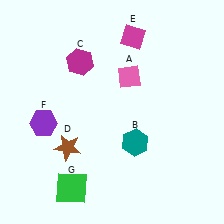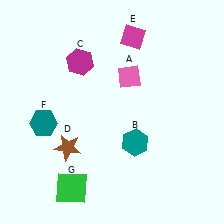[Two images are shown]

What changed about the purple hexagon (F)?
In Image 1, F is purple. In Image 2, it changed to teal.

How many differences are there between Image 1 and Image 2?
There is 1 difference between the two images.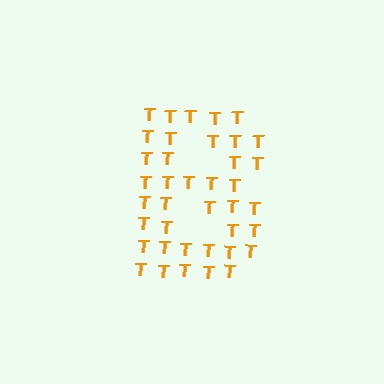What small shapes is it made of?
It is made of small letter T's.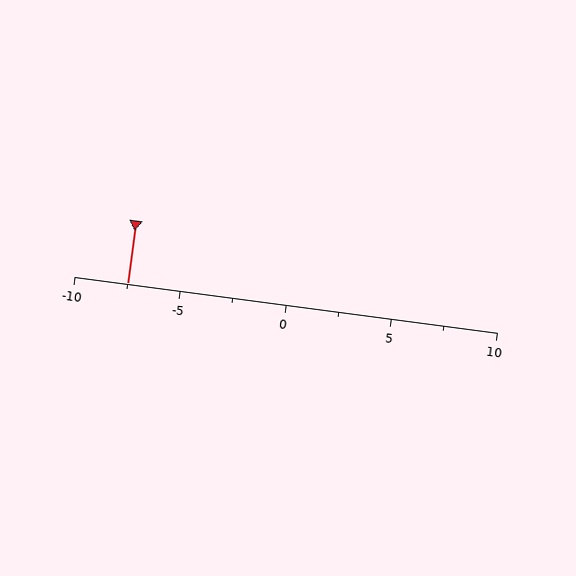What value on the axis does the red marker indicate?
The marker indicates approximately -7.5.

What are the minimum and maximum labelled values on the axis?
The axis runs from -10 to 10.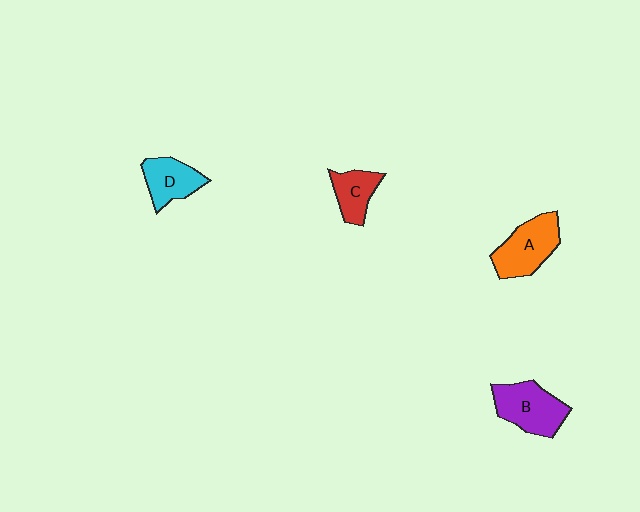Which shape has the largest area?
Shape B (purple).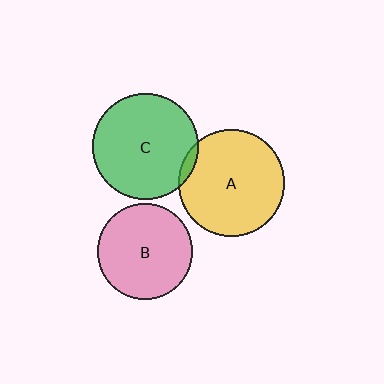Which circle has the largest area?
Circle A (yellow).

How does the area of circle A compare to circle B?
Approximately 1.2 times.